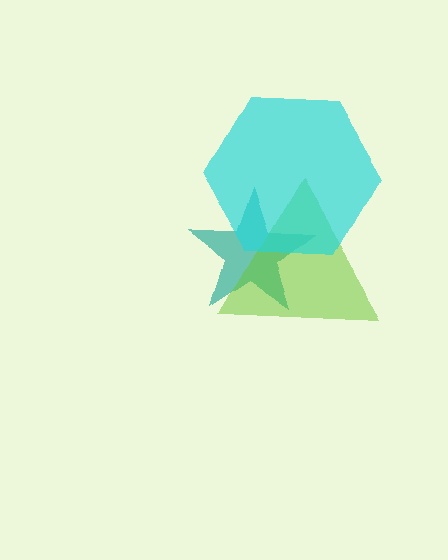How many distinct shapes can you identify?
There are 3 distinct shapes: a teal star, a lime triangle, a cyan hexagon.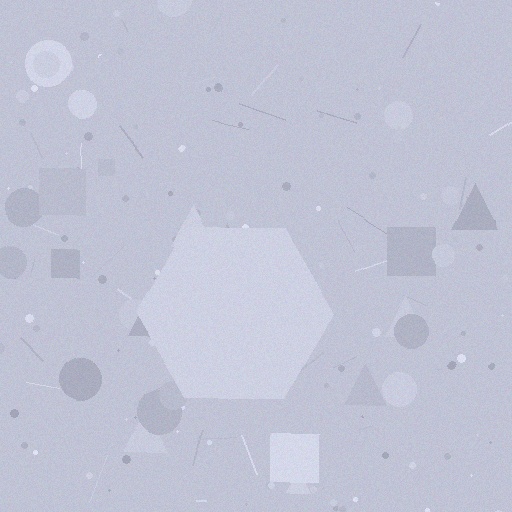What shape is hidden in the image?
A hexagon is hidden in the image.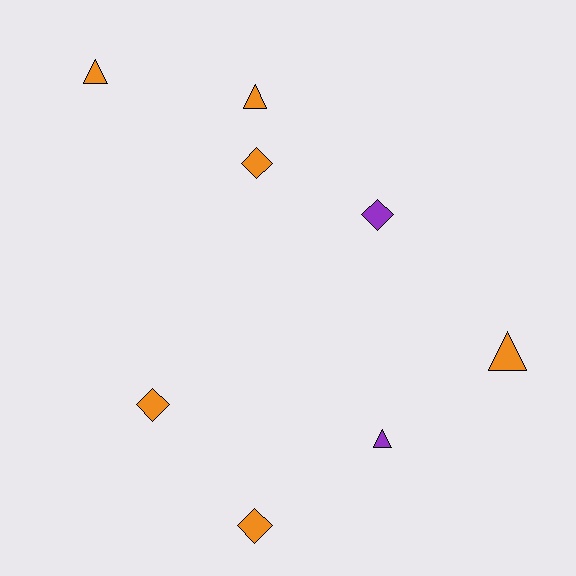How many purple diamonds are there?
There is 1 purple diamond.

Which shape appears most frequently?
Triangle, with 4 objects.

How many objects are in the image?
There are 8 objects.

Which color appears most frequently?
Orange, with 6 objects.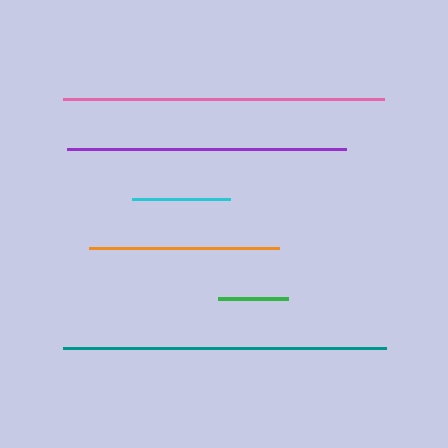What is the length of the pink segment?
The pink segment is approximately 321 pixels long.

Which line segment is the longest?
The teal line is the longest at approximately 323 pixels.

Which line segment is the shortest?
The green line is the shortest at approximately 70 pixels.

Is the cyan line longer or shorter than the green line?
The cyan line is longer than the green line.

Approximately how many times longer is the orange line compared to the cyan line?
The orange line is approximately 1.9 times the length of the cyan line.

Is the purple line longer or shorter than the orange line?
The purple line is longer than the orange line.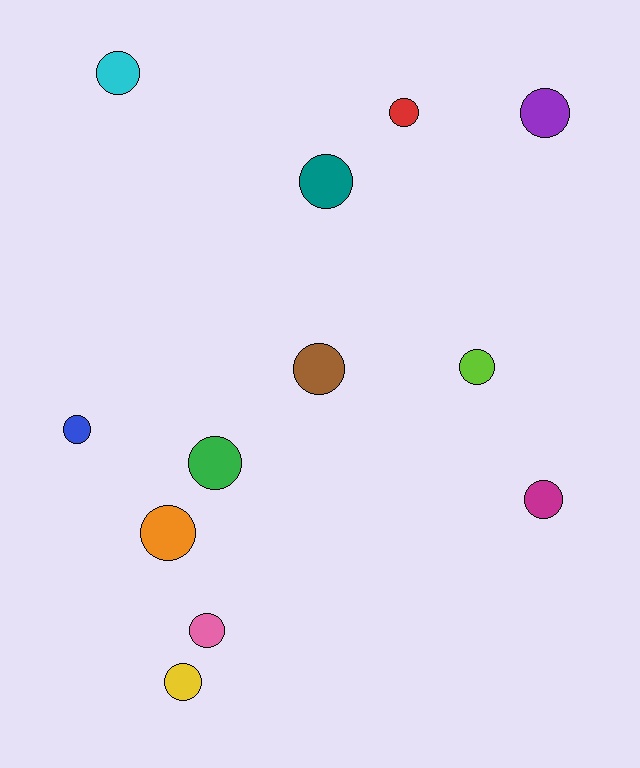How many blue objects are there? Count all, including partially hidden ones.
There is 1 blue object.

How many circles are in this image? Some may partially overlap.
There are 12 circles.